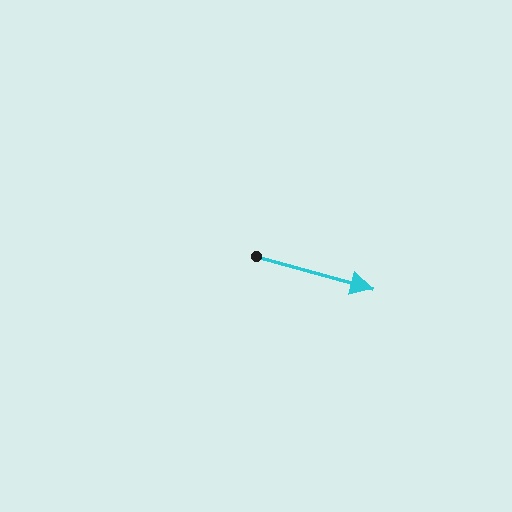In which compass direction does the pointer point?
East.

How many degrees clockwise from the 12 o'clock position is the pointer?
Approximately 106 degrees.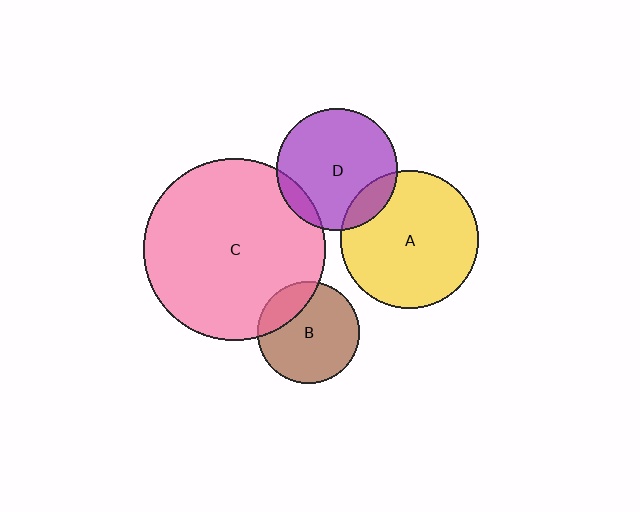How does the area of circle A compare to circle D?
Approximately 1.3 times.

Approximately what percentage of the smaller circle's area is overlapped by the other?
Approximately 10%.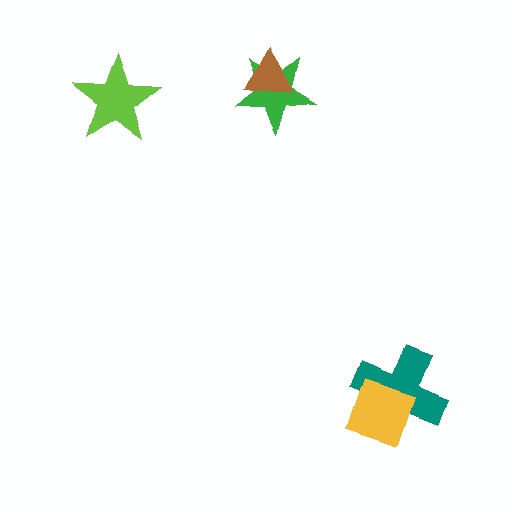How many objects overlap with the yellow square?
1 object overlaps with the yellow square.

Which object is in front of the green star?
The brown triangle is in front of the green star.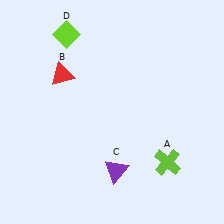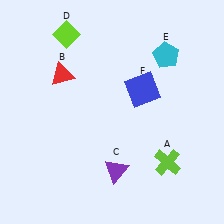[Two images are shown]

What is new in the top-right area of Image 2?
A blue square (F) was added in the top-right area of Image 2.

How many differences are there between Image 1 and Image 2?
There are 2 differences between the two images.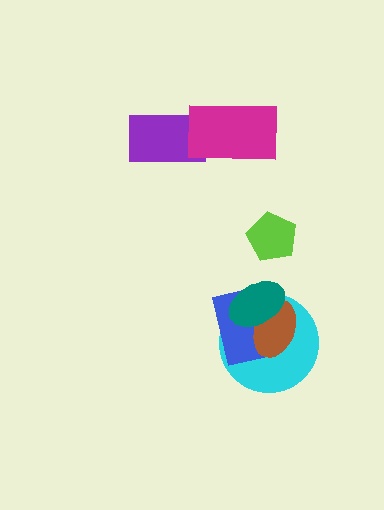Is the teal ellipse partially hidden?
No, no other shape covers it.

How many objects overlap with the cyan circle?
3 objects overlap with the cyan circle.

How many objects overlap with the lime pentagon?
0 objects overlap with the lime pentagon.